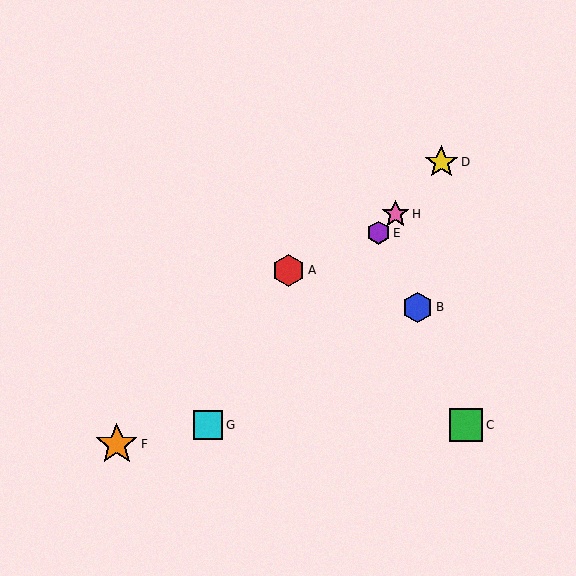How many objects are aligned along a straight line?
4 objects (D, E, G, H) are aligned along a straight line.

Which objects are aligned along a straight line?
Objects D, E, G, H are aligned along a straight line.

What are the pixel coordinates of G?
Object G is at (208, 425).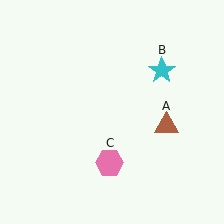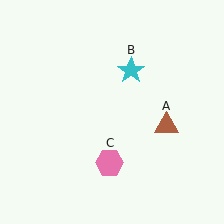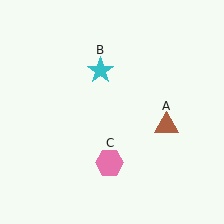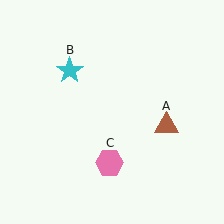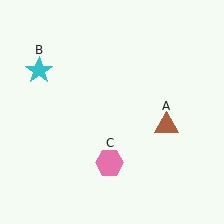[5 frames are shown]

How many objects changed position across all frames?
1 object changed position: cyan star (object B).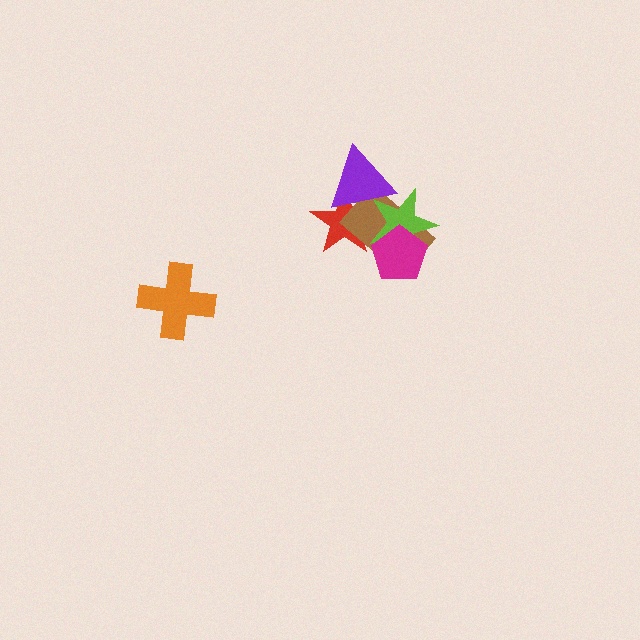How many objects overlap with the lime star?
4 objects overlap with the lime star.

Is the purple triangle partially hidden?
No, no other shape covers it.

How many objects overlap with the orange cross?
0 objects overlap with the orange cross.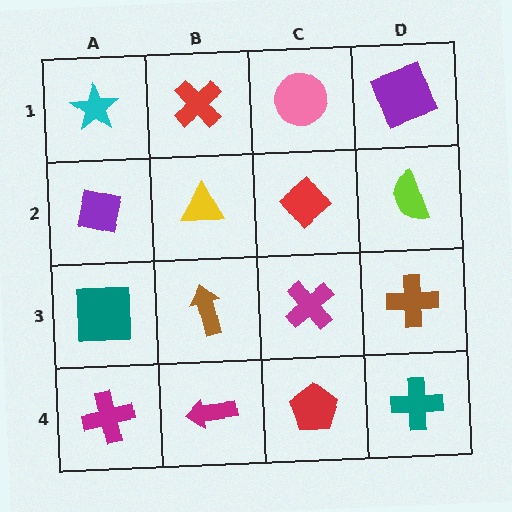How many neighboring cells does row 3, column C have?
4.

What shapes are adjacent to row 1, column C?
A red diamond (row 2, column C), a red cross (row 1, column B), a purple square (row 1, column D).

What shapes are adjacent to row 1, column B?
A yellow triangle (row 2, column B), a cyan star (row 1, column A), a pink circle (row 1, column C).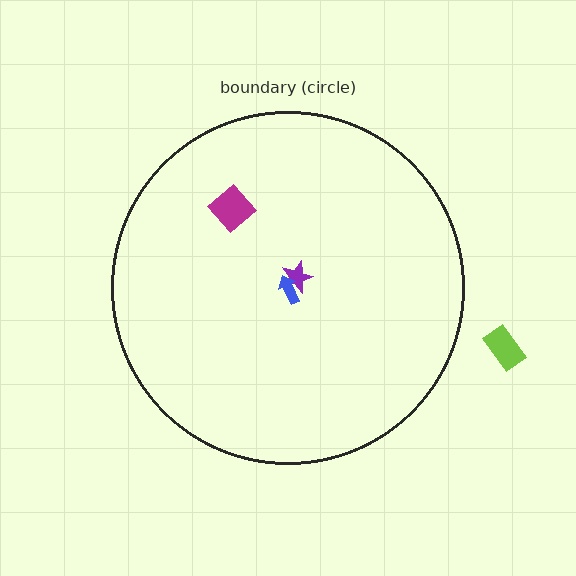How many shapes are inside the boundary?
3 inside, 1 outside.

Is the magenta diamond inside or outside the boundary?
Inside.